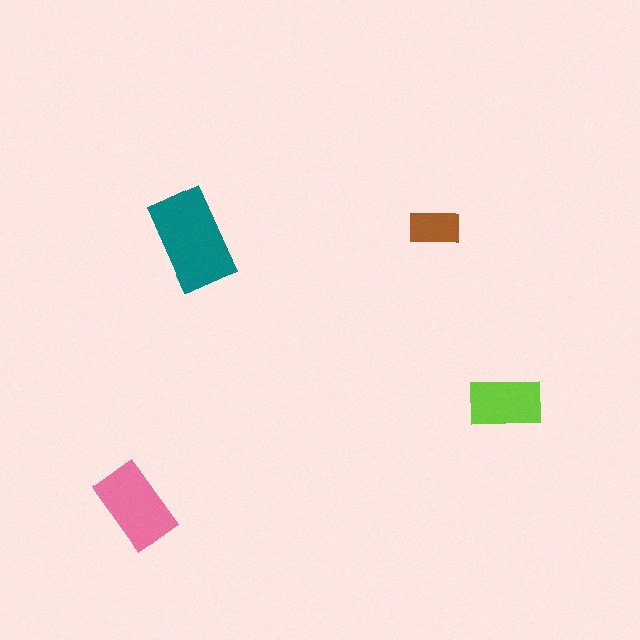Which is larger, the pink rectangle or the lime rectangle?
The pink one.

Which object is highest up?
The brown rectangle is topmost.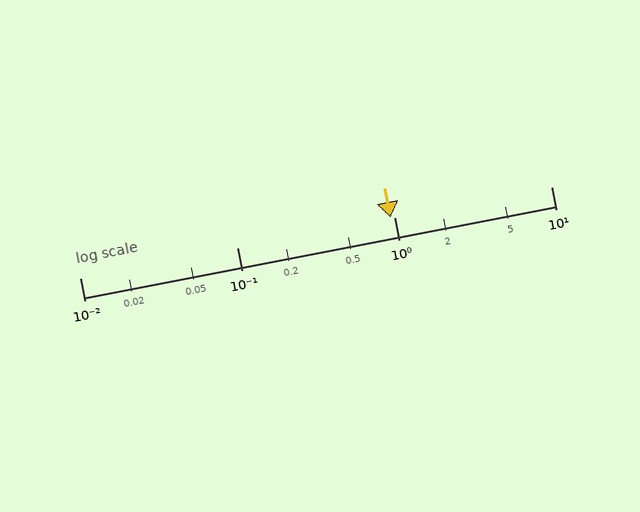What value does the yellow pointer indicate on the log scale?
The pointer indicates approximately 0.95.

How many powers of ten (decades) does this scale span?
The scale spans 3 decades, from 0.01 to 10.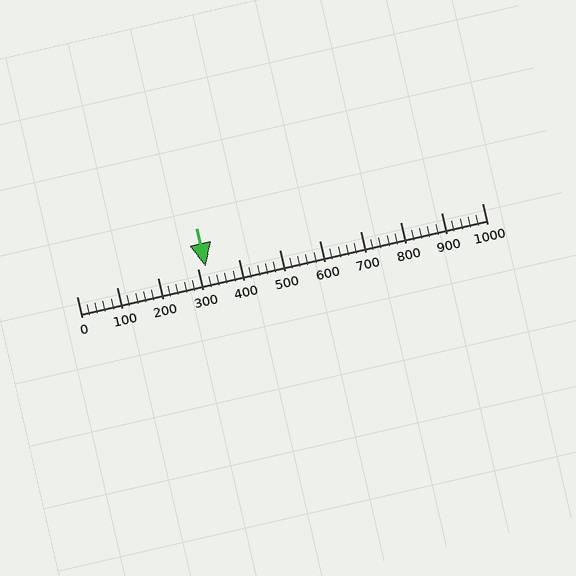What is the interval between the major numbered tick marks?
The major tick marks are spaced 100 units apart.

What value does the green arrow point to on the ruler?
The green arrow points to approximately 318.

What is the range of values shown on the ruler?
The ruler shows values from 0 to 1000.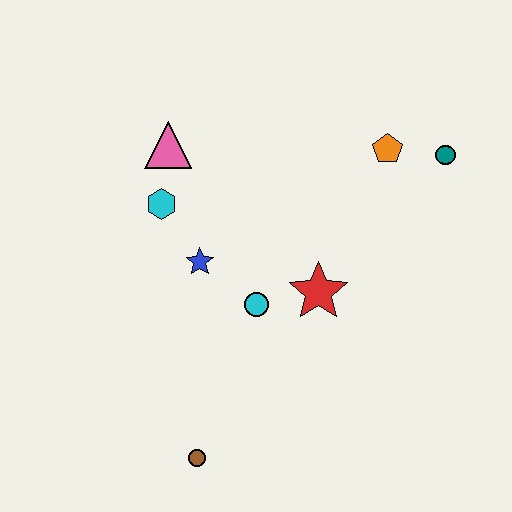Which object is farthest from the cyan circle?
The teal circle is farthest from the cyan circle.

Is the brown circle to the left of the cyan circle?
Yes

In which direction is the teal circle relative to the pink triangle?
The teal circle is to the right of the pink triangle.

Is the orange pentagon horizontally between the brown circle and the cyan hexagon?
No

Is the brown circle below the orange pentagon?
Yes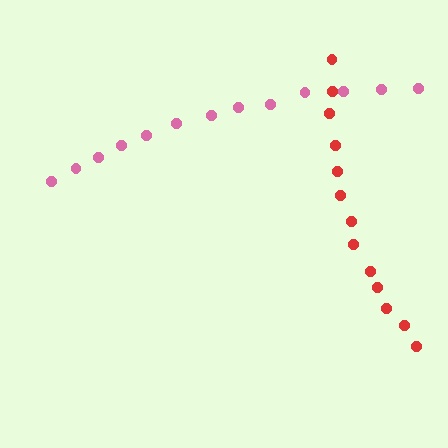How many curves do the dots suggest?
There are 2 distinct paths.